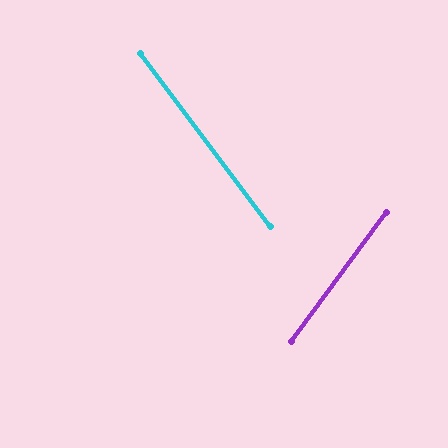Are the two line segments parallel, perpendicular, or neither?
Neither parallel nor perpendicular — they differ by about 73°.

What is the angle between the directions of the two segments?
Approximately 73 degrees.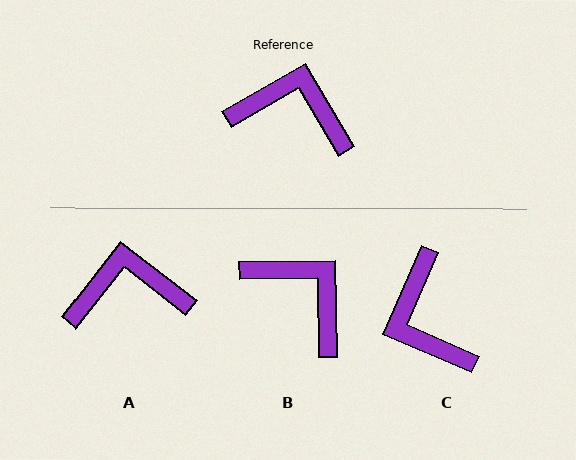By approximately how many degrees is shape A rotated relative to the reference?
Approximately 22 degrees counter-clockwise.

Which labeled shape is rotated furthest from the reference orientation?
C, about 126 degrees away.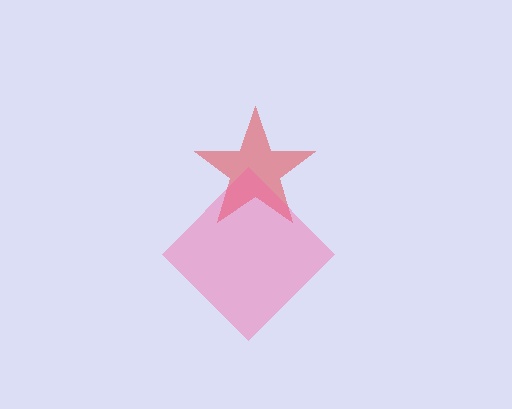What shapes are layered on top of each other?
The layered shapes are: a red star, a pink diamond.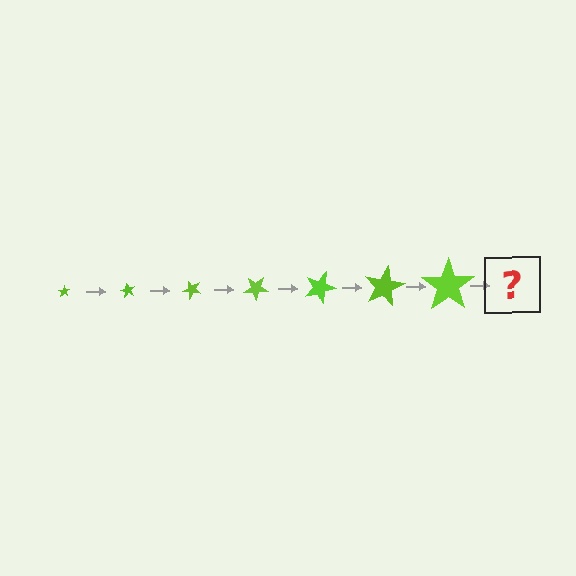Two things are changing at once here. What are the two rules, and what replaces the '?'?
The two rules are that the star grows larger each step and it rotates 60 degrees each step. The '?' should be a star, larger than the previous one and rotated 420 degrees from the start.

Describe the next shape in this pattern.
It should be a star, larger than the previous one and rotated 420 degrees from the start.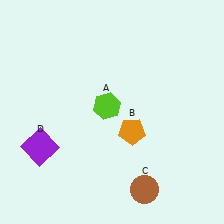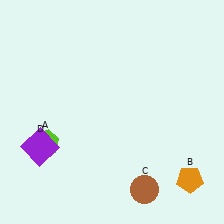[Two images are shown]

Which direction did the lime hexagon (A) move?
The lime hexagon (A) moved left.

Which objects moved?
The objects that moved are: the lime hexagon (A), the orange pentagon (B).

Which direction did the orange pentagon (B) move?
The orange pentagon (B) moved right.